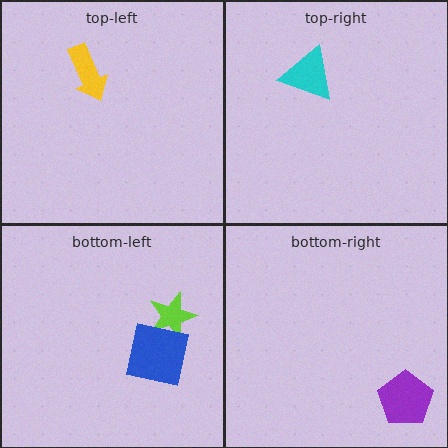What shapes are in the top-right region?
The cyan triangle.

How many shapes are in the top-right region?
1.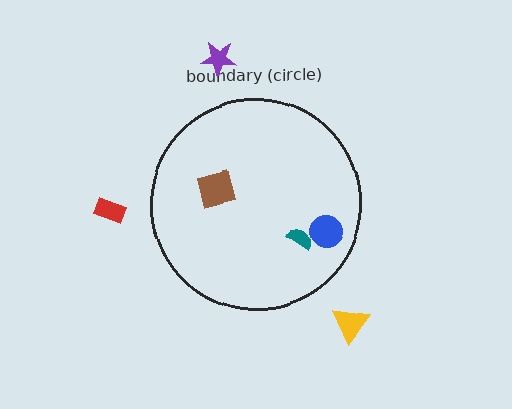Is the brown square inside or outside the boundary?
Inside.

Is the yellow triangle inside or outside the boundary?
Outside.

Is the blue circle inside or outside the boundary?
Inside.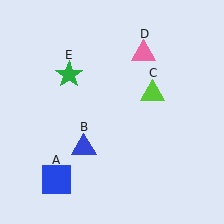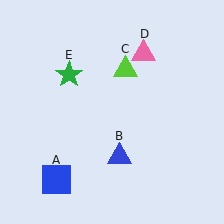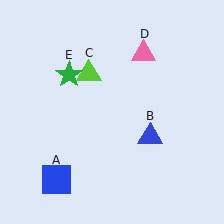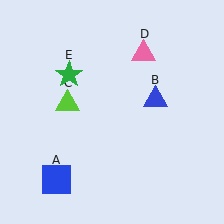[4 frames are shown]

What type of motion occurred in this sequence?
The blue triangle (object B), lime triangle (object C) rotated counterclockwise around the center of the scene.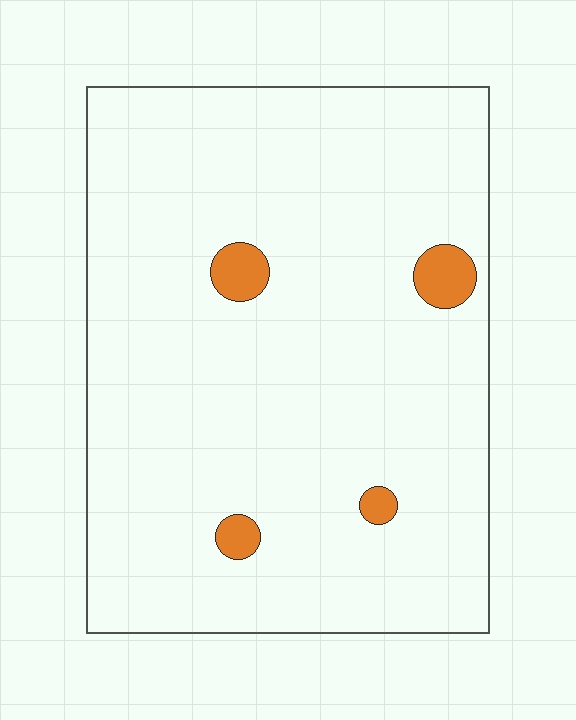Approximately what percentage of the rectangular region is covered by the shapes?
Approximately 5%.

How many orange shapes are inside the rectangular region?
4.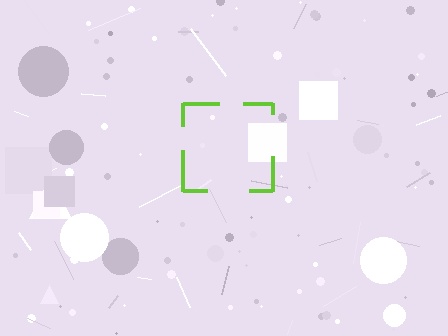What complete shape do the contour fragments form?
The contour fragments form a square.